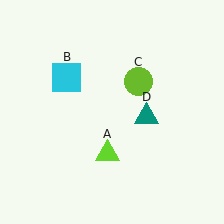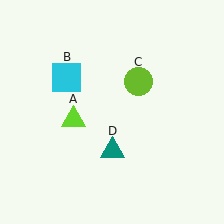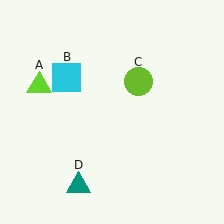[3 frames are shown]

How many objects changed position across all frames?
2 objects changed position: lime triangle (object A), teal triangle (object D).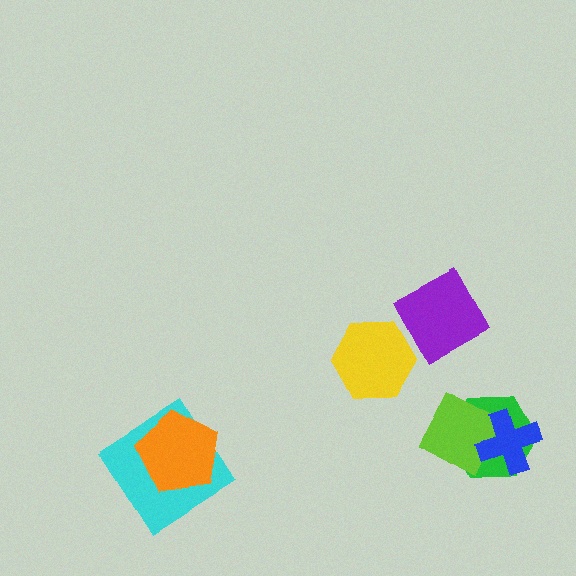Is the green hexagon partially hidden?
Yes, it is partially covered by another shape.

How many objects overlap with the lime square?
2 objects overlap with the lime square.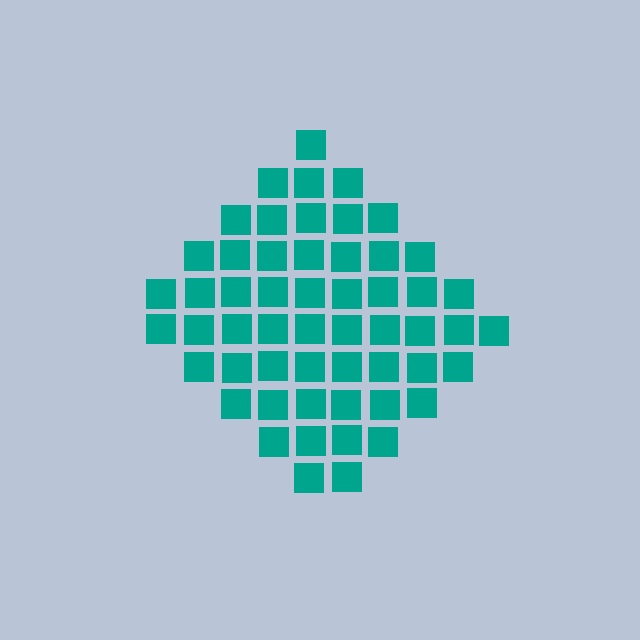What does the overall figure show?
The overall figure shows a diamond.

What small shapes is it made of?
It is made of small squares.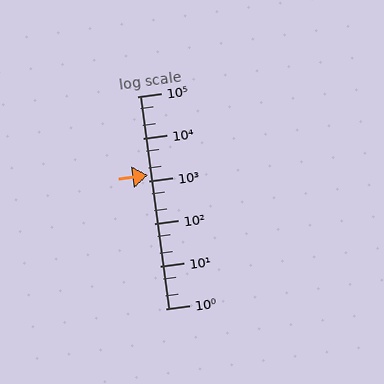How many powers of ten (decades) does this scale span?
The scale spans 5 decades, from 1 to 100000.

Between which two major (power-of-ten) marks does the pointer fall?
The pointer is between 1000 and 10000.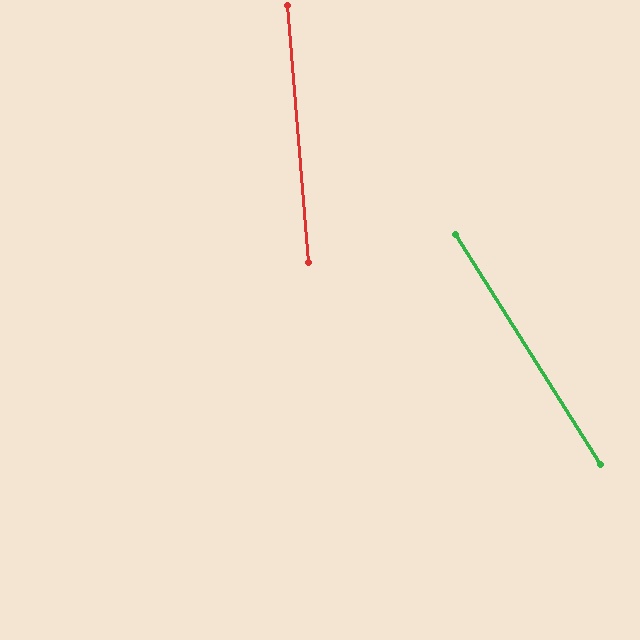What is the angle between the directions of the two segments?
Approximately 28 degrees.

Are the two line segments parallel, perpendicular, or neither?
Neither parallel nor perpendicular — they differ by about 28°.